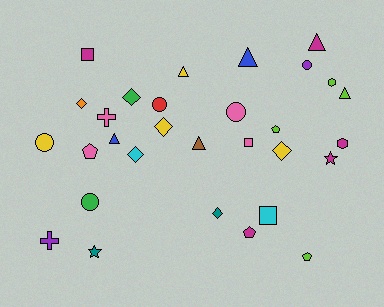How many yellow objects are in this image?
There are 4 yellow objects.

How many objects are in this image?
There are 30 objects.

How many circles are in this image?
There are 5 circles.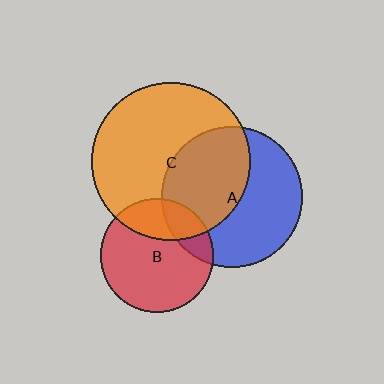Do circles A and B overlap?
Yes.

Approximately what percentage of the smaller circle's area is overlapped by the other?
Approximately 20%.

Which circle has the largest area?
Circle C (orange).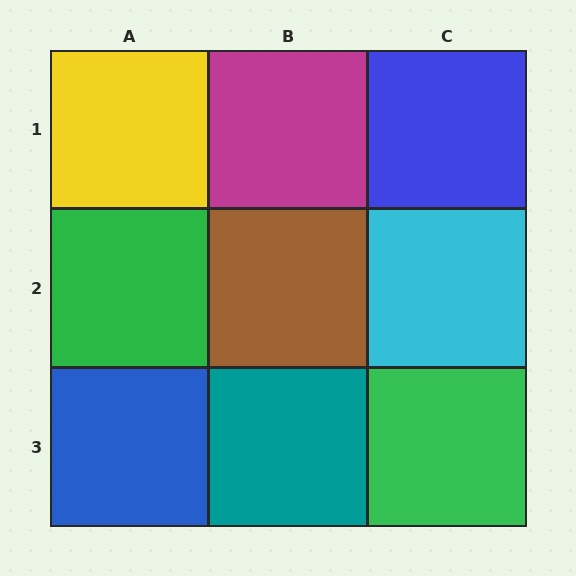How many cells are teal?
1 cell is teal.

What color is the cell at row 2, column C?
Cyan.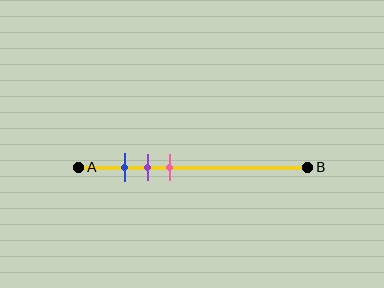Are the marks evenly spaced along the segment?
Yes, the marks are approximately evenly spaced.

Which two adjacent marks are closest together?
The blue and purple marks are the closest adjacent pair.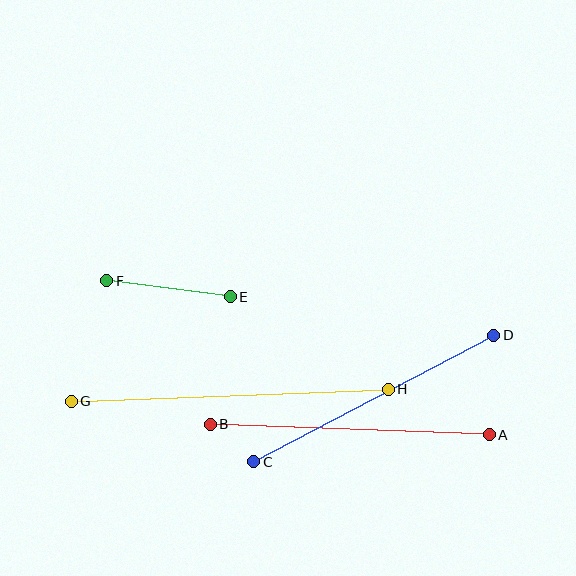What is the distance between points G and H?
The distance is approximately 317 pixels.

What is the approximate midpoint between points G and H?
The midpoint is at approximately (230, 395) pixels.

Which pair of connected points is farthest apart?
Points G and H are farthest apart.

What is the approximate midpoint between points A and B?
The midpoint is at approximately (350, 430) pixels.